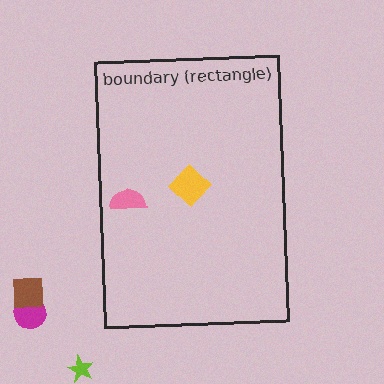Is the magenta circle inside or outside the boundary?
Outside.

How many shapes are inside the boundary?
2 inside, 3 outside.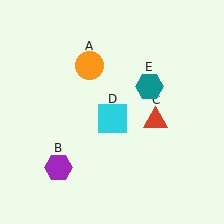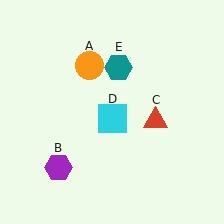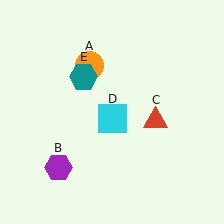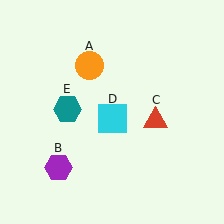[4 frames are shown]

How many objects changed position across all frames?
1 object changed position: teal hexagon (object E).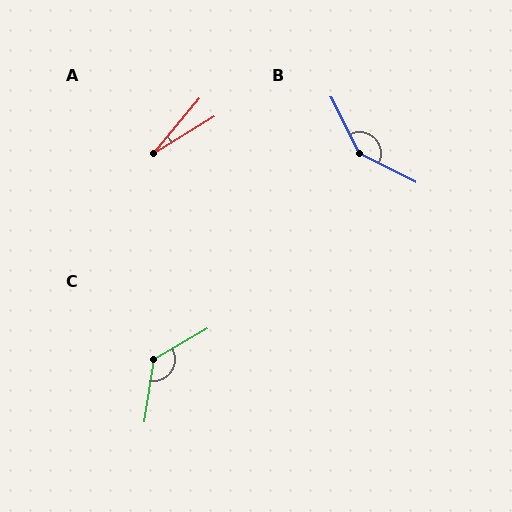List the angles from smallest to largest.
A (18°), C (129°), B (143°).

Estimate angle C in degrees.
Approximately 129 degrees.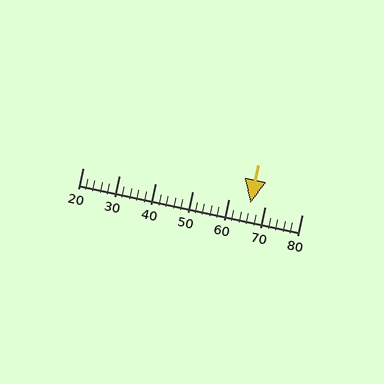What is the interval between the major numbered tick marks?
The major tick marks are spaced 10 units apart.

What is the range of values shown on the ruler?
The ruler shows values from 20 to 80.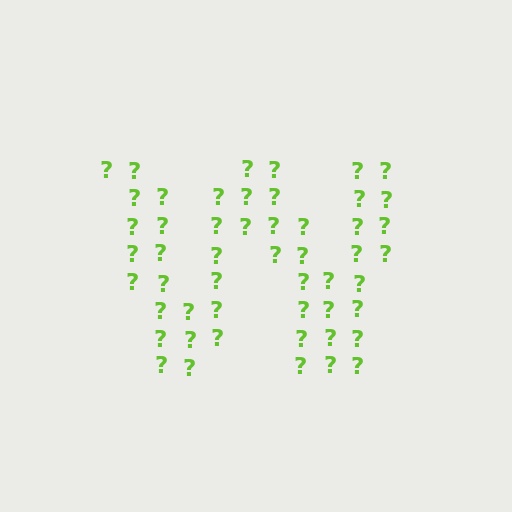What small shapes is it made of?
It is made of small question marks.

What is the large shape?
The large shape is the letter W.